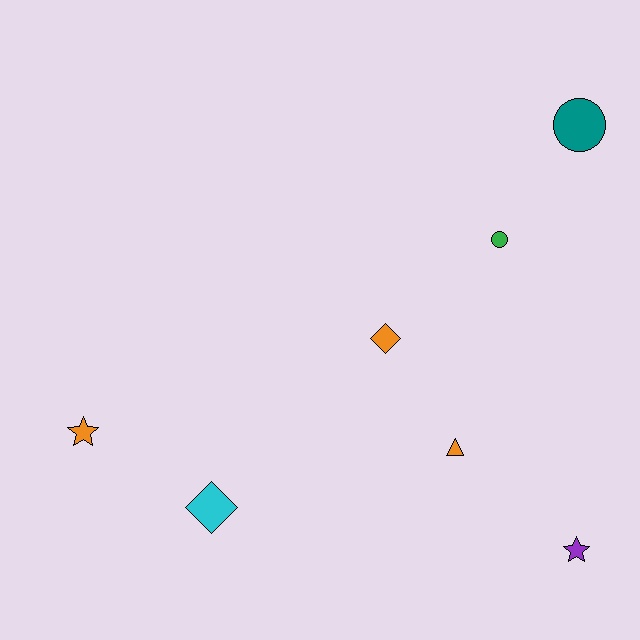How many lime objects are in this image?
There are no lime objects.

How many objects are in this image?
There are 7 objects.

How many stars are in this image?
There are 2 stars.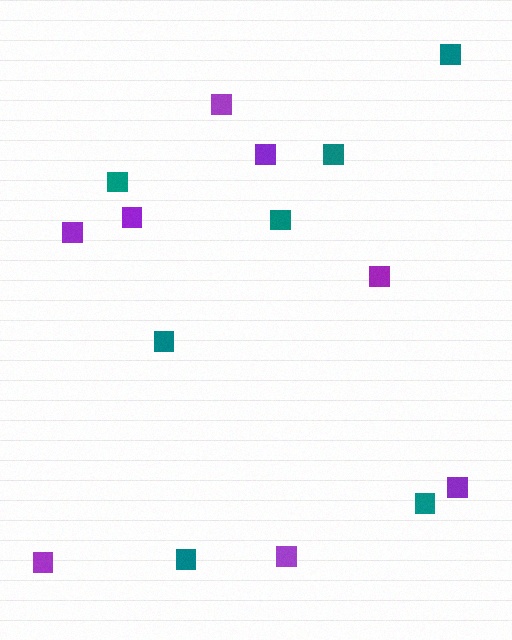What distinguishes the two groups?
There are 2 groups: one group of teal squares (7) and one group of purple squares (8).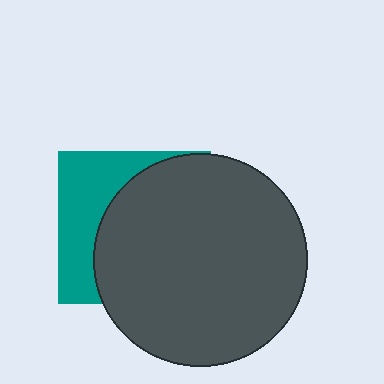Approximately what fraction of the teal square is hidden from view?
Roughly 65% of the teal square is hidden behind the dark gray circle.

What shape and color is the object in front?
The object in front is a dark gray circle.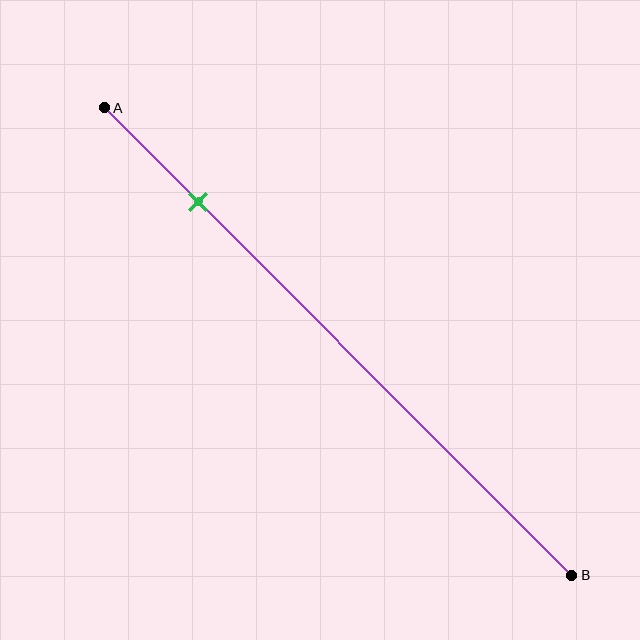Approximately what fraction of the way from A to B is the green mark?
The green mark is approximately 20% of the way from A to B.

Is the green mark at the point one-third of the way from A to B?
No, the mark is at about 20% from A, not at the 33% one-third point.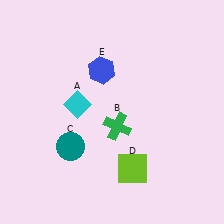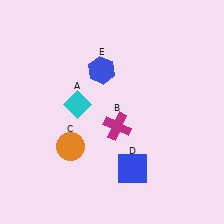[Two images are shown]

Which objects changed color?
B changed from green to magenta. C changed from teal to orange. D changed from lime to blue.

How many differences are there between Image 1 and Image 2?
There are 3 differences between the two images.